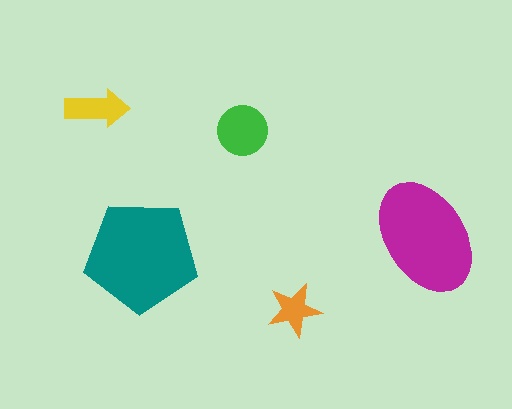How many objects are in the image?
There are 5 objects in the image.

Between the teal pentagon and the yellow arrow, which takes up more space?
The teal pentagon.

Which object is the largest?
The teal pentagon.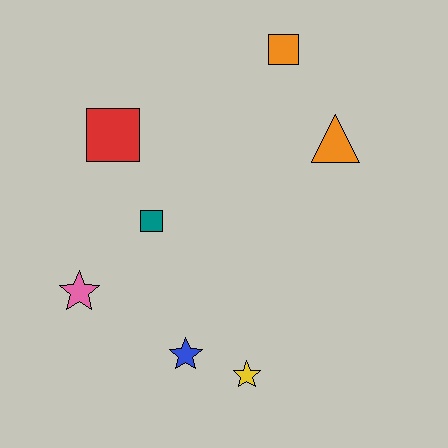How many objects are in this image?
There are 7 objects.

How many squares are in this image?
There are 3 squares.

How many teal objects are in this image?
There is 1 teal object.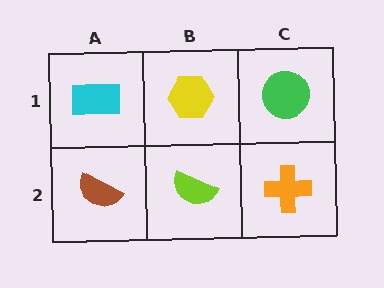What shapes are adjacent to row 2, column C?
A green circle (row 1, column C), a lime semicircle (row 2, column B).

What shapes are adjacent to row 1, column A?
A brown semicircle (row 2, column A), a yellow hexagon (row 1, column B).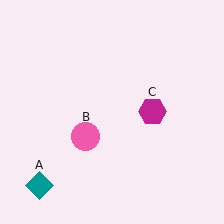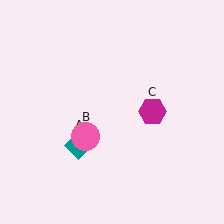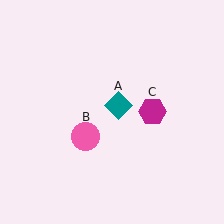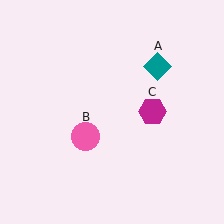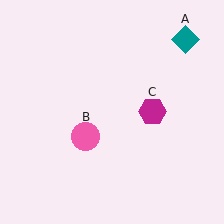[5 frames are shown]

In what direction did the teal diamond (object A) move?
The teal diamond (object A) moved up and to the right.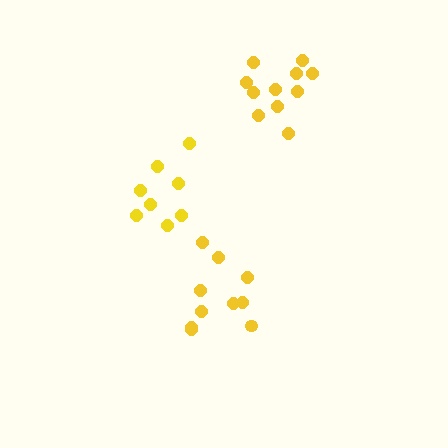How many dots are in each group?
Group 1: 10 dots, Group 2: 8 dots, Group 3: 11 dots (29 total).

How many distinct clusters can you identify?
There are 3 distinct clusters.